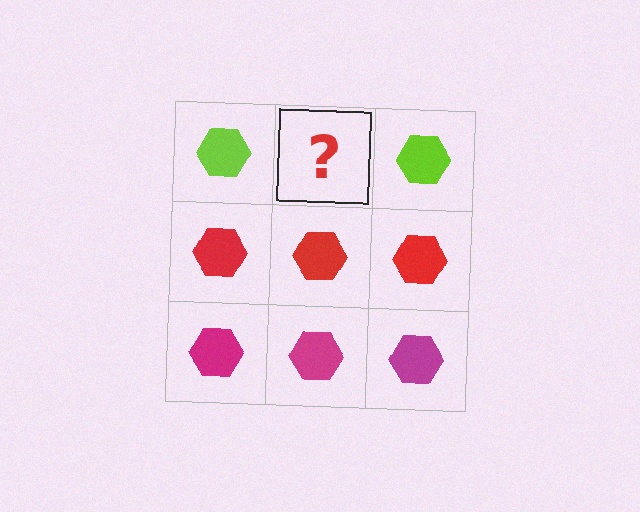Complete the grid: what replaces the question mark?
The question mark should be replaced with a lime hexagon.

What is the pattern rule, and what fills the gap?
The rule is that each row has a consistent color. The gap should be filled with a lime hexagon.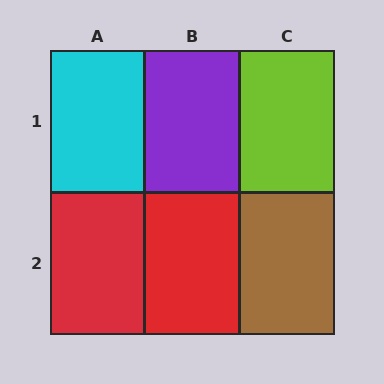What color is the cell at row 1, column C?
Lime.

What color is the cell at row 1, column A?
Cyan.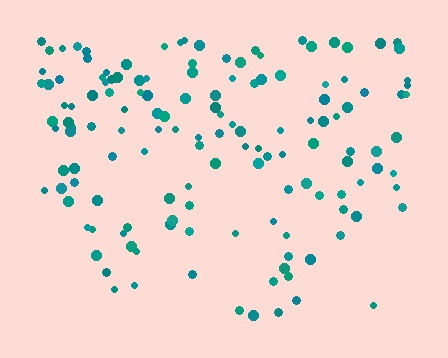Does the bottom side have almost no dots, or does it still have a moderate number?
Still a moderate number, just noticeably fewer than the top.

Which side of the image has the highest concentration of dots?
The top.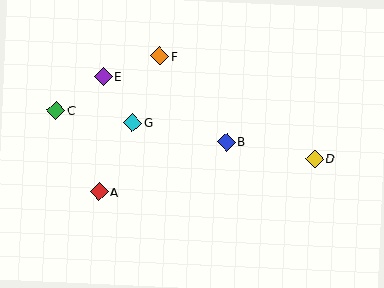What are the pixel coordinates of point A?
Point A is at (99, 192).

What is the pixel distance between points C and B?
The distance between C and B is 173 pixels.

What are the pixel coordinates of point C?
Point C is at (56, 110).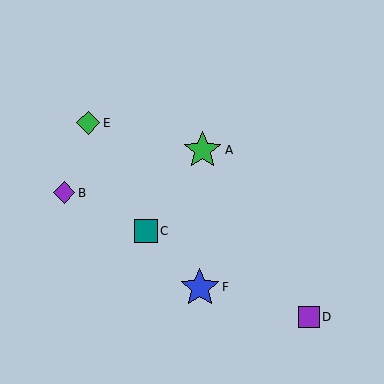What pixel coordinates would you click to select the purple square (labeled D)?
Click at (309, 317) to select the purple square D.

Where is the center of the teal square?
The center of the teal square is at (146, 231).